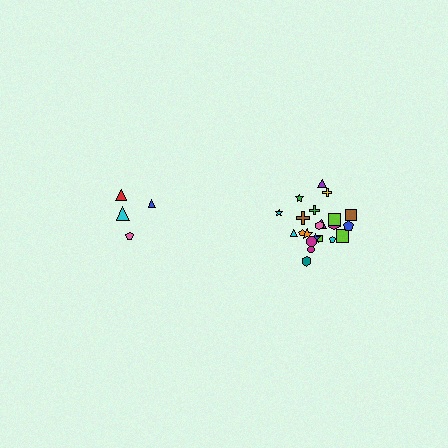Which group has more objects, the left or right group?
The right group.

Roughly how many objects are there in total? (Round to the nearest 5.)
Roughly 25 objects in total.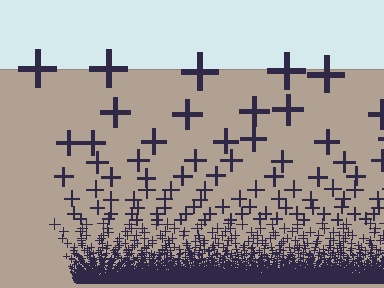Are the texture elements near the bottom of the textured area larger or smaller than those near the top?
Smaller. The gradient is inverted — elements near the bottom are smaller and denser.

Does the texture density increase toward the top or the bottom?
Density increases toward the bottom.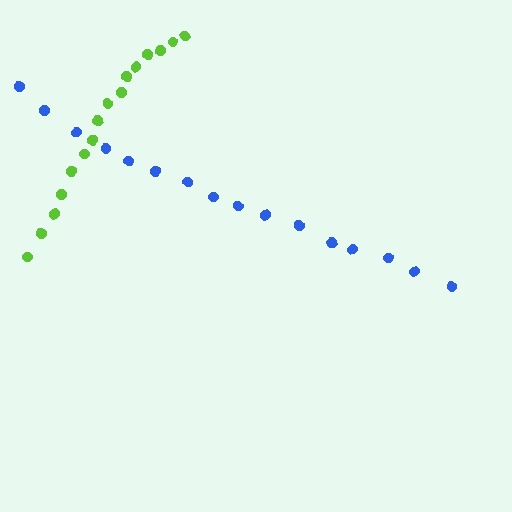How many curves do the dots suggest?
There are 2 distinct paths.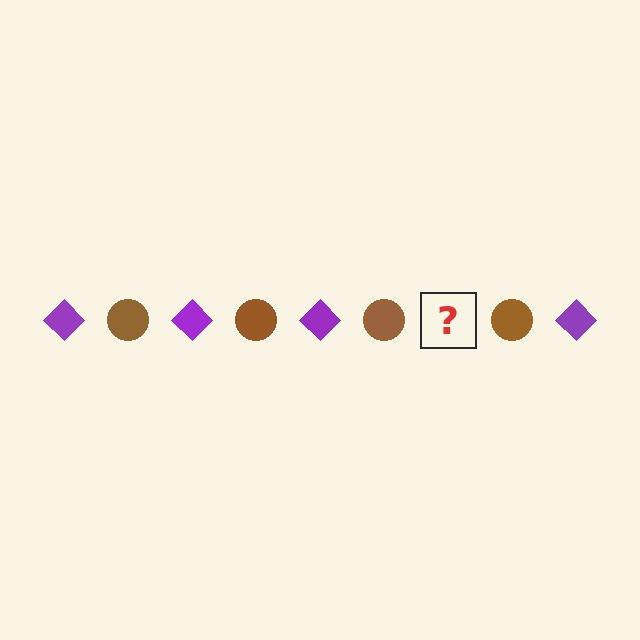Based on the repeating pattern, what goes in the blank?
The blank should be a purple diamond.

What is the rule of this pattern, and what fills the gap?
The rule is that the pattern alternates between purple diamond and brown circle. The gap should be filled with a purple diamond.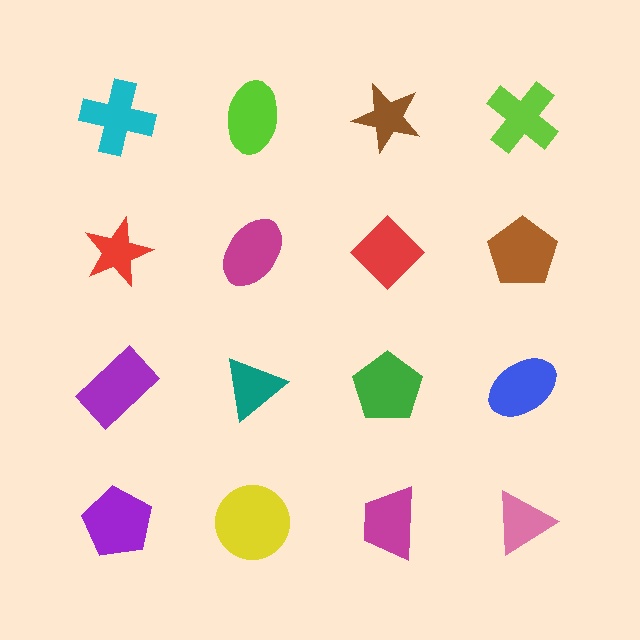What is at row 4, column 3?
A magenta trapezoid.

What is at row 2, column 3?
A red diamond.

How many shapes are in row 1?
4 shapes.